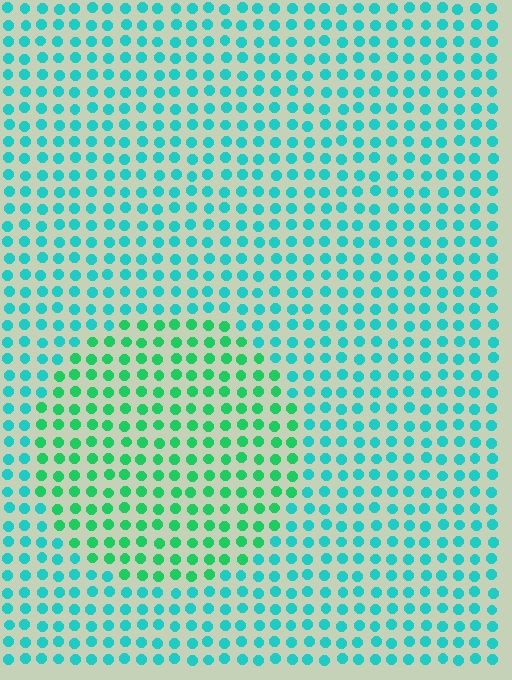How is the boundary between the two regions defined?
The boundary is defined purely by a slight shift in hue (about 35 degrees). Spacing, size, and orientation are identical on both sides.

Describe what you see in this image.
The image is filled with small cyan elements in a uniform arrangement. A circle-shaped region is visible where the elements are tinted to a slightly different hue, forming a subtle color boundary.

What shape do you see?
I see a circle.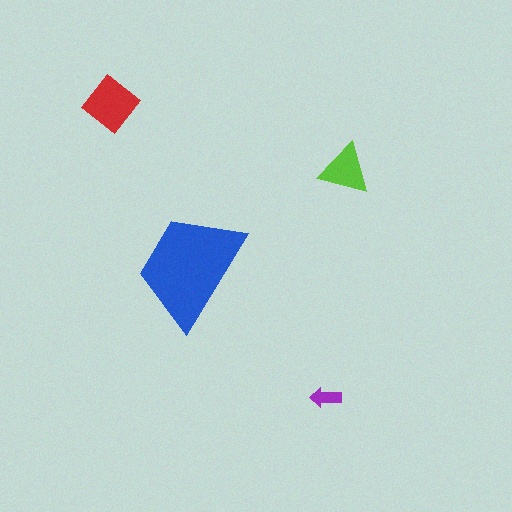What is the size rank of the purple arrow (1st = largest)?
4th.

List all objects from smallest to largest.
The purple arrow, the lime triangle, the red diamond, the blue trapezoid.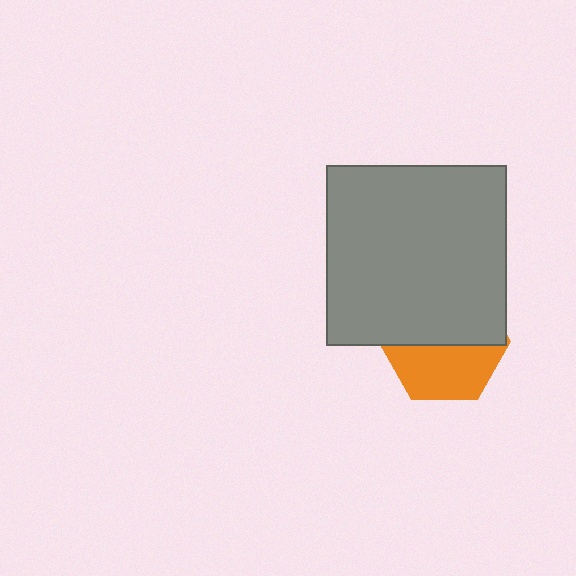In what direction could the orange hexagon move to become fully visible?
The orange hexagon could move down. That would shift it out from behind the gray square entirely.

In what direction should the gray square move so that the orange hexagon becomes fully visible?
The gray square should move up. That is the shortest direction to clear the overlap and leave the orange hexagon fully visible.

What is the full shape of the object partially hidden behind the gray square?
The partially hidden object is an orange hexagon.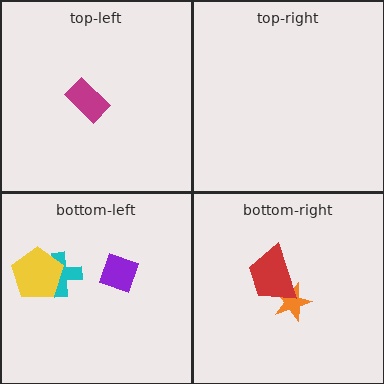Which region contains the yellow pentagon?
The bottom-left region.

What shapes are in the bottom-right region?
The orange star, the red trapezoid.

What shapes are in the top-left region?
The magenta rectangle.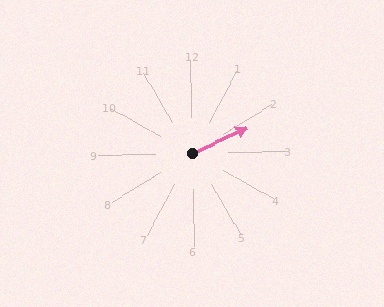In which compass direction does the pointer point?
Northeast.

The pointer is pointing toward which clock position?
Roughly 2 o'clock.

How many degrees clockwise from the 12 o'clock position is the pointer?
Approximately 66 degrees.